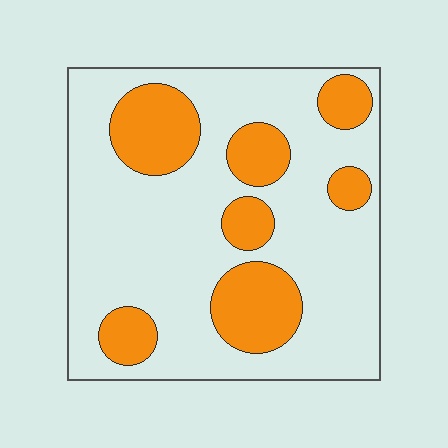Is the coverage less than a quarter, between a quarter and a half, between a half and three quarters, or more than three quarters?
Between a quarter and a half.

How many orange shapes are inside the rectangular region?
7.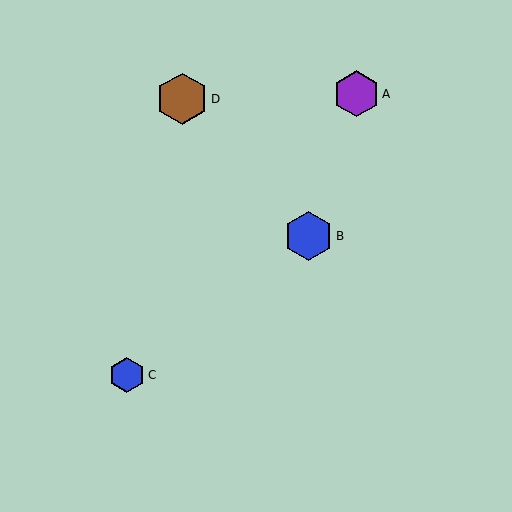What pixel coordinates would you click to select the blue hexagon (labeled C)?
Click at (127, 375) to select the blue hexagon C.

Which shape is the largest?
The brown hexagon (labeled D) is the largest.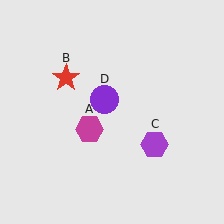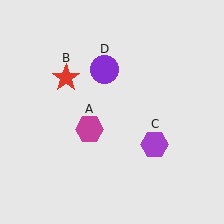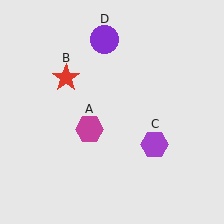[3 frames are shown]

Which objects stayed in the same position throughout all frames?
Magenta hexagon (object A) and red star (object B) and purple hexagon (object C) remained stationary.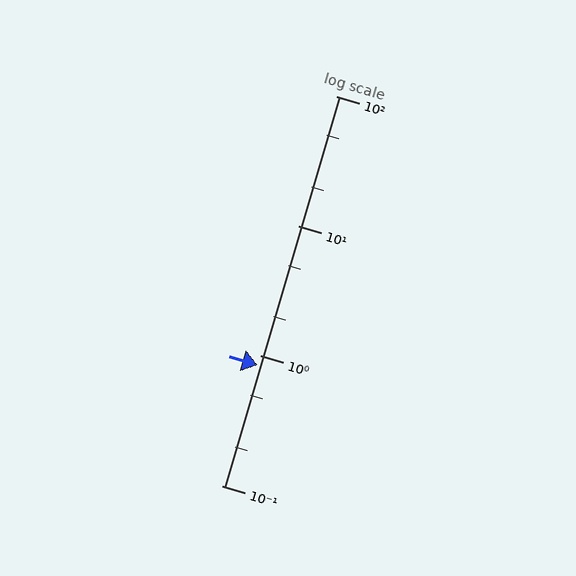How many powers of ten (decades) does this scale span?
The scale spans 3 decades, from 0.1 to 100.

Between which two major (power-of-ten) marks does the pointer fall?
The pointer is between 0.1 and 1.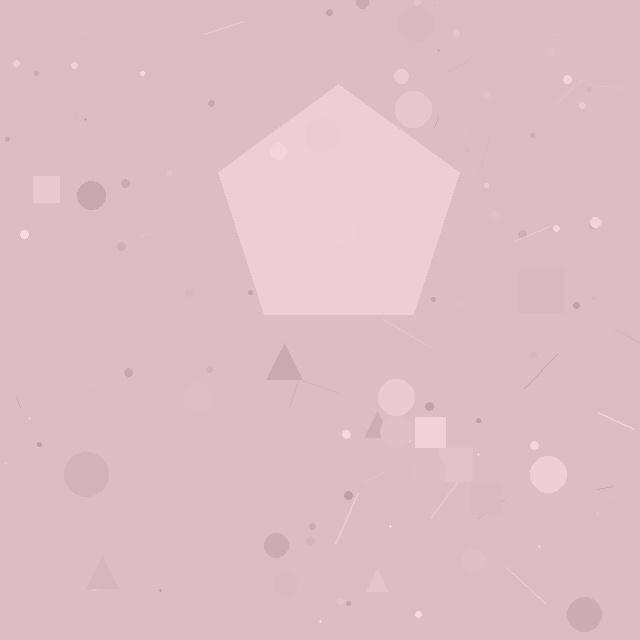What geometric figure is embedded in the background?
A pentagon is embedded in the background.